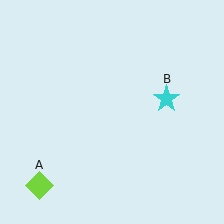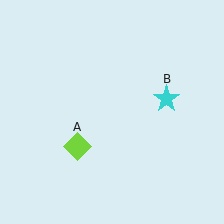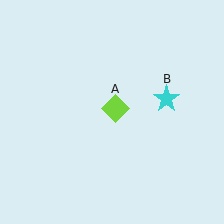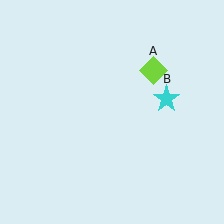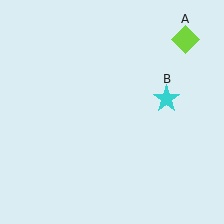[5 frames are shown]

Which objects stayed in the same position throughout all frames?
Cyan star (object B) remained stationary.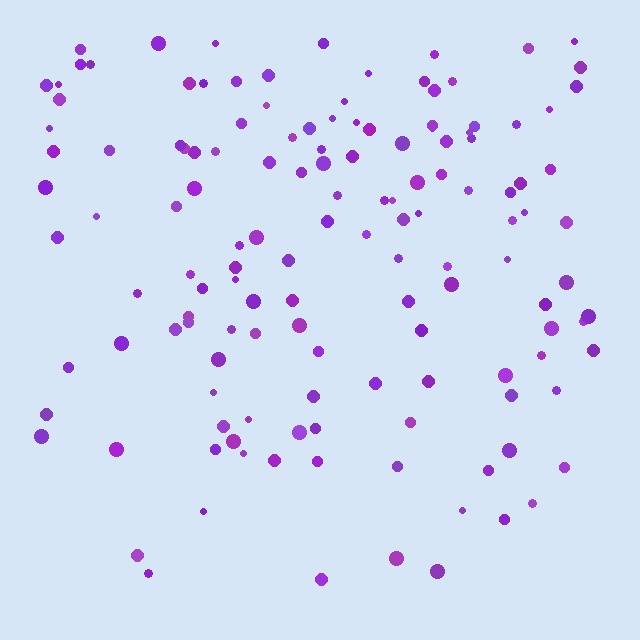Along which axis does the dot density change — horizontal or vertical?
Vertical.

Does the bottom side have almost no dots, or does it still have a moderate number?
Still a moderate number, just noticeably fewer than the top.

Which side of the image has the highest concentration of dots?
The top.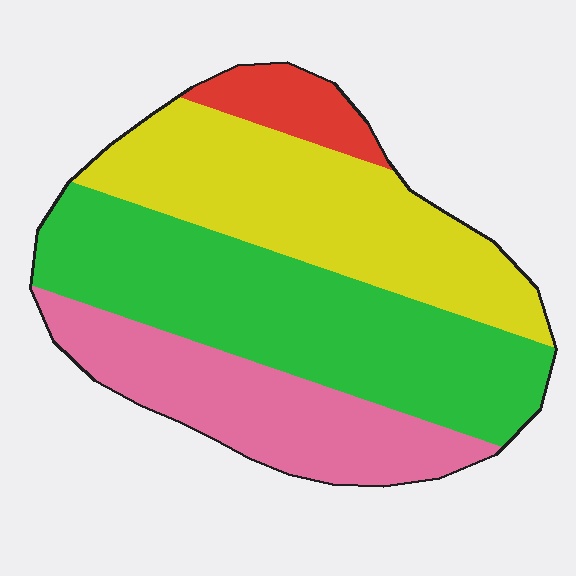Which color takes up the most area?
Green, at roughly 40%.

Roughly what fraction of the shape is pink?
Pink takes up about one quarter (1/4) of the shape.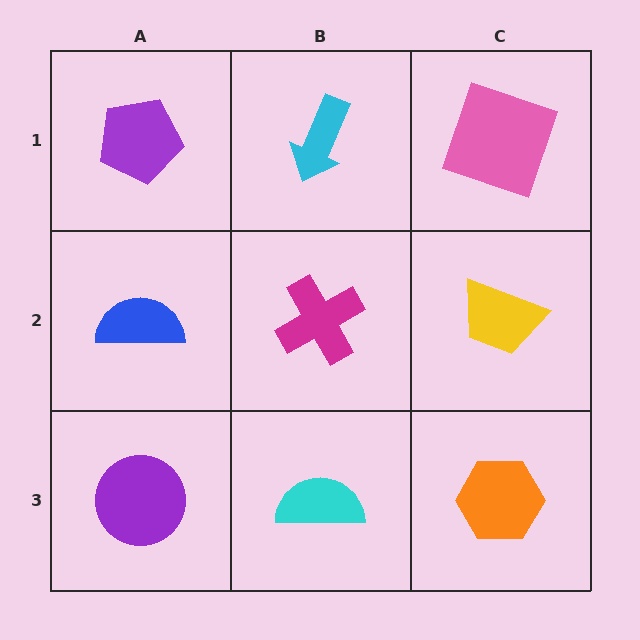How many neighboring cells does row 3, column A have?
2.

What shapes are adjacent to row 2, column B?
A cyan arrow (row 1, column B), a cyan semicircle (row 3, column B), a blue semicircle (row 2, column A), a yellow trapezoid (row 2, column C).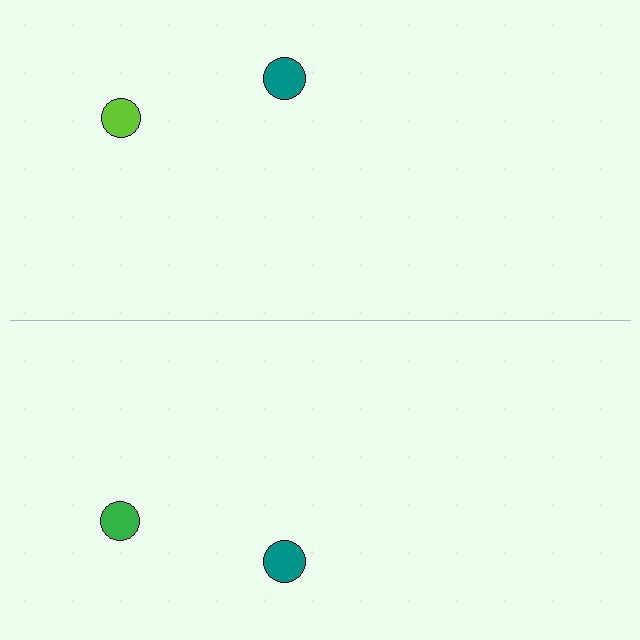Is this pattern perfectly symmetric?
No, the pattern is not perfectly symmetric. The green circle on the bottom side breaks the symmetry — its mirror counterpart is lime.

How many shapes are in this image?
There are 4 shapes in this image.